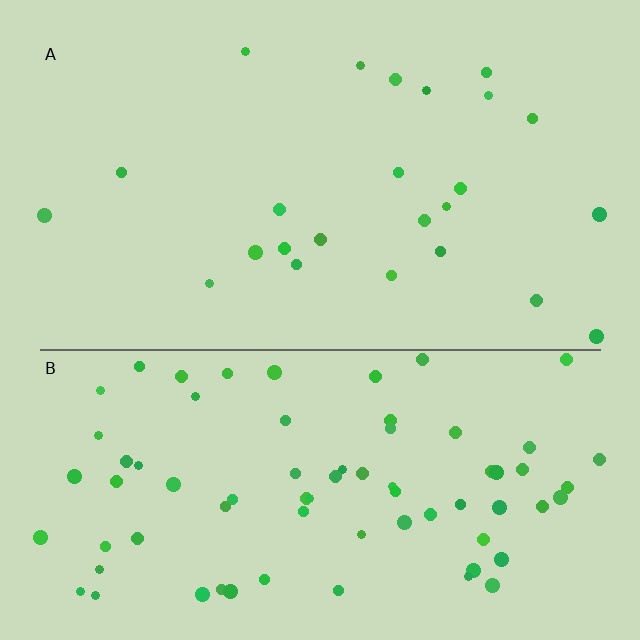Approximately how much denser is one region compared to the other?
Approximately 3.0× — region B over region A.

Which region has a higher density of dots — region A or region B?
B (the bottom).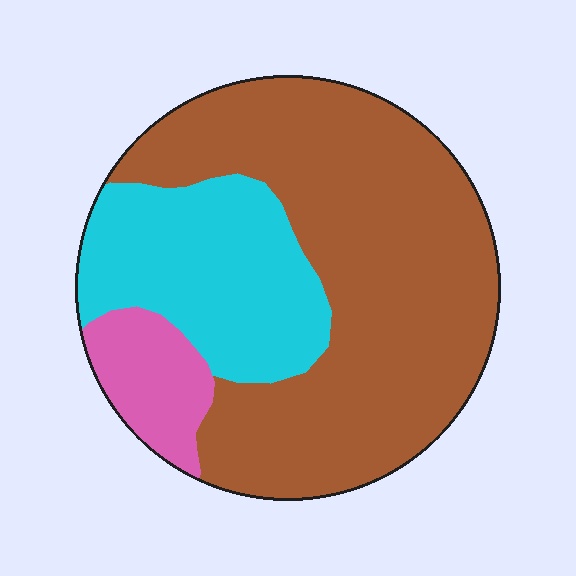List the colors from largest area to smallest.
From largest to smallest: brown, cyan, pink.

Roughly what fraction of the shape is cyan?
Cyan covers around 25% of the shape.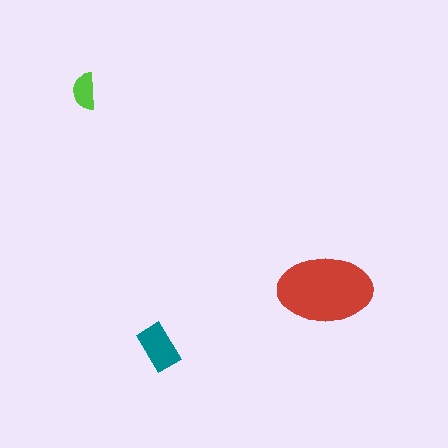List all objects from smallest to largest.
The lime semicircle, the teal rectangle, the red ellipse.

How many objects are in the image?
There are 3 objects in the image.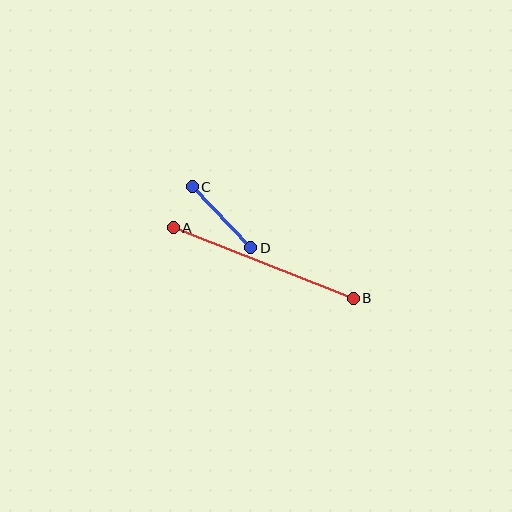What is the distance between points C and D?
The distance is approximately 85 pixels.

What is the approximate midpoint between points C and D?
The midpoint is at approximately (222, 217) pixels.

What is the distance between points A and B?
The distance is approximately 194 pixels.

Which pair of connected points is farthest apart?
Points A and B are farthest apart.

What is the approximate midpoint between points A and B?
The midpoint is at approximately (263, 263) pixels.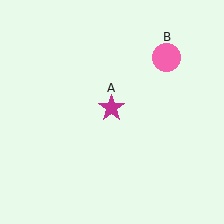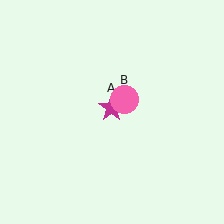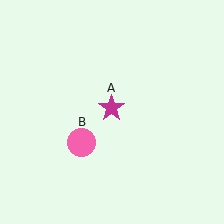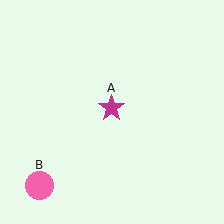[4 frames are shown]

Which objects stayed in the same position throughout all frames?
Magenta star (object A) remained stationary.